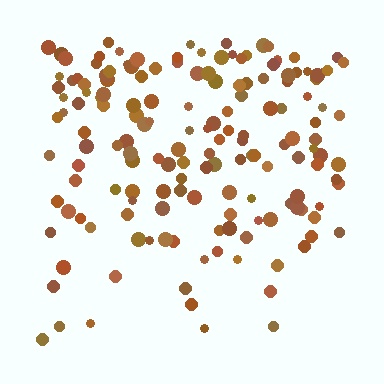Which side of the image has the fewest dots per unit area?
The bottom.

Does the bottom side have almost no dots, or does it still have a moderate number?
Still a moderate number, just noticeably fewer than the top.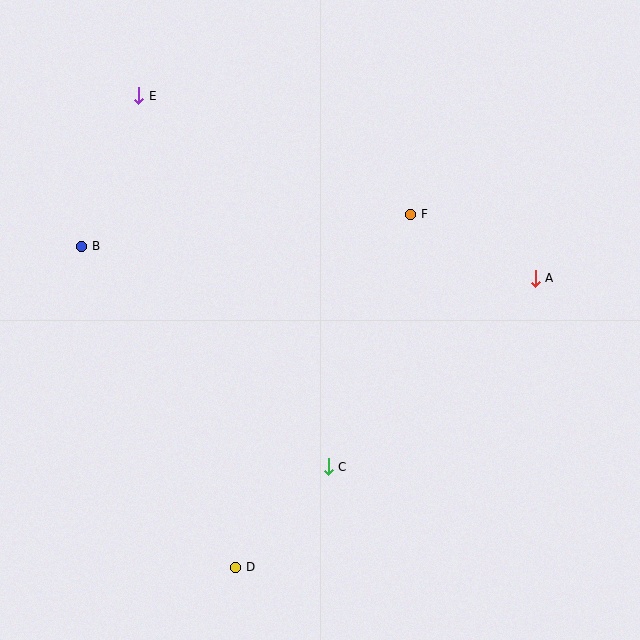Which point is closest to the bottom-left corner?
Point D is closest to the bottom-left corner.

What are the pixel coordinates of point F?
Point F is at (411, 214).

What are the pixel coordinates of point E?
Point E is at (139, 96).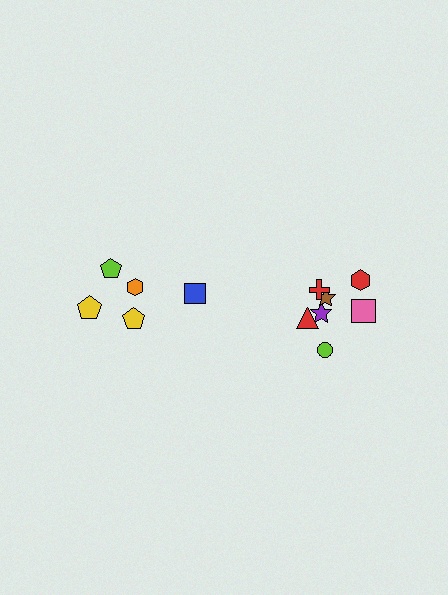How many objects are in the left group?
There are 5 objects.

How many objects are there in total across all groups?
There are 12 objects.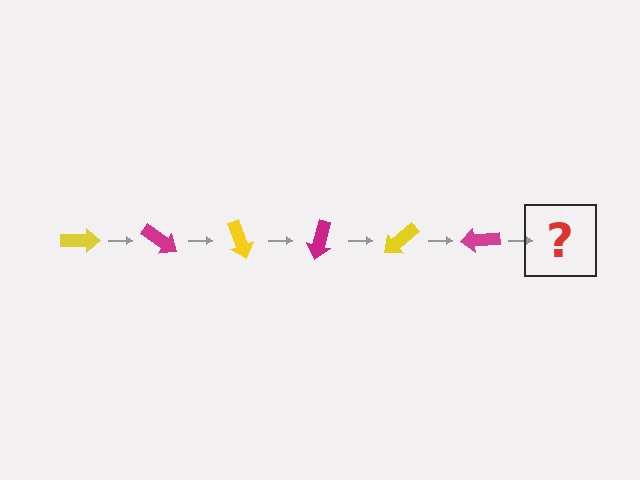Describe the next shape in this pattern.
It should be a yellow arrow, rotated 210 degrees from the start.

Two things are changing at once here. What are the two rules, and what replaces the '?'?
The two rules are that it rotates 35 degrees each step and the color cycles through yellow and magenta. The '?' should be a yellow arrow, rotated 210 degrees from the start.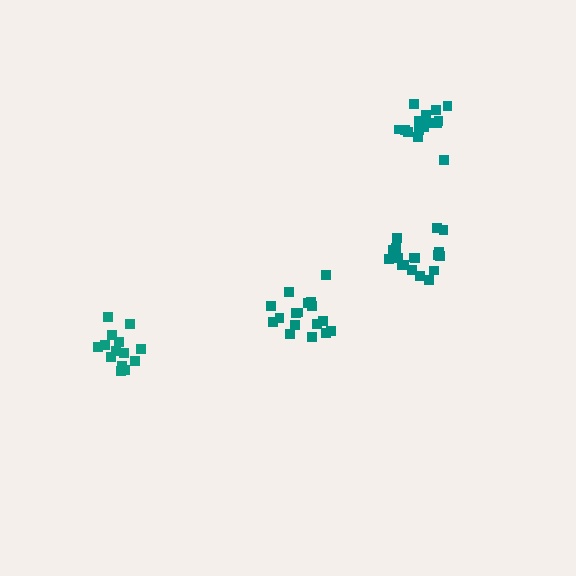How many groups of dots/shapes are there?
There are 4 groups.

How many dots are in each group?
Group 1: 18 dots, Group 2: 16 dots, Group 3: 17 dots, Group 4: 14 dots (65 total).